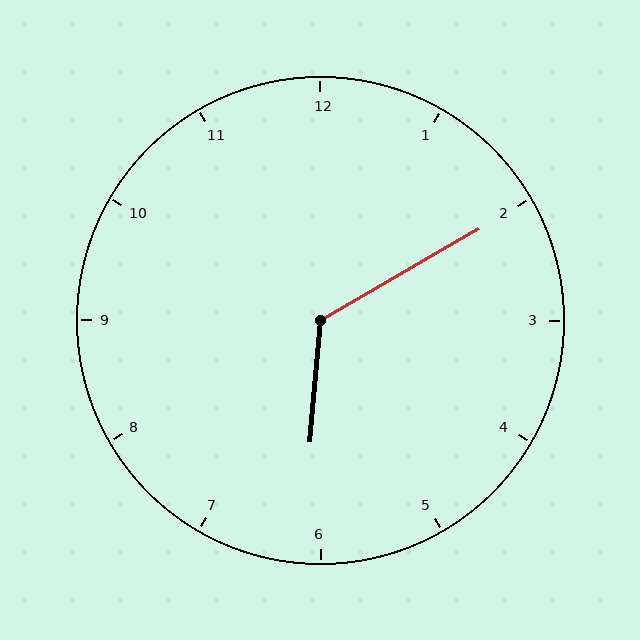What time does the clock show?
6:10.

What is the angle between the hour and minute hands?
Approximately 125 degrees.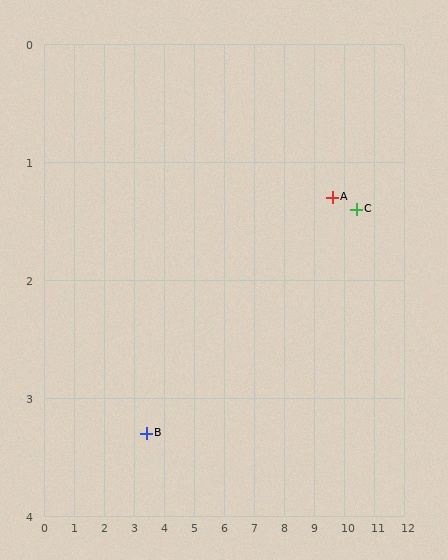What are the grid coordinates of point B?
Point B is at approximately (3.4, 3.3).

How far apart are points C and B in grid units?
Points C and B are about 7.3 grid units apart.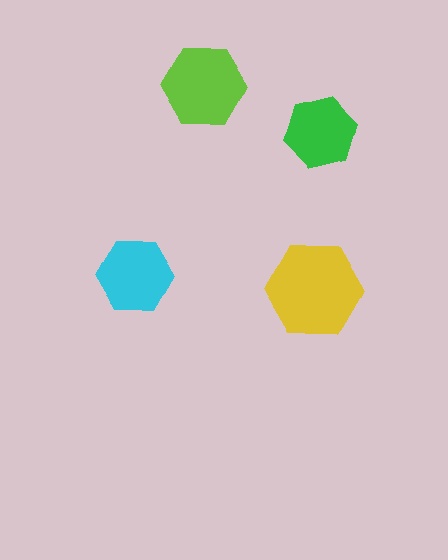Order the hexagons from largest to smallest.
the yellow one, the lime one, the cyan one, the green one.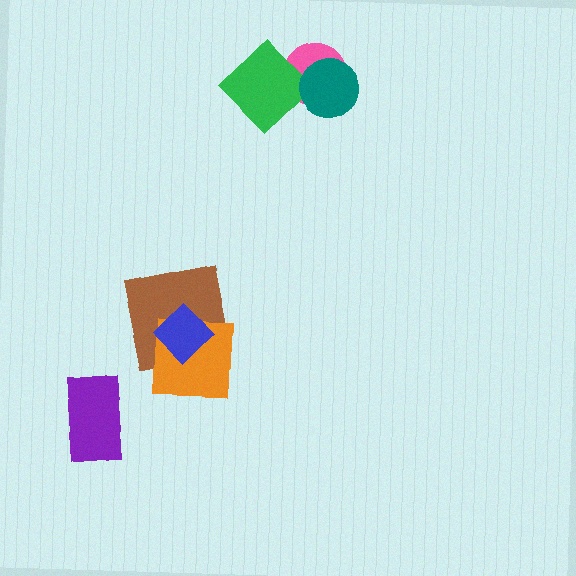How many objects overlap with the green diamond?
2 objects overlap with the green diamond.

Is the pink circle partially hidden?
Yes, it is partially covered by another shape.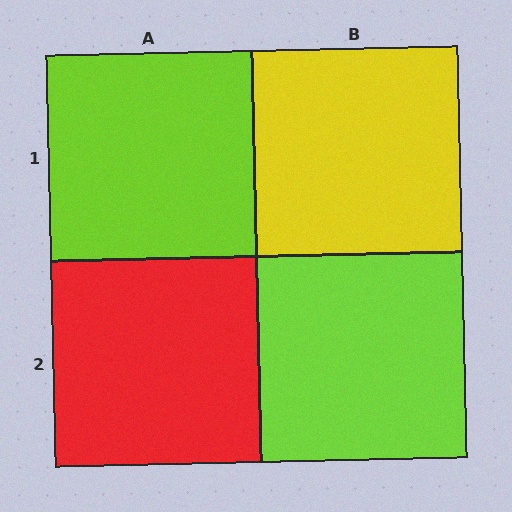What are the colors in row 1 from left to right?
Lime, yellow.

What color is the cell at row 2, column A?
Red.